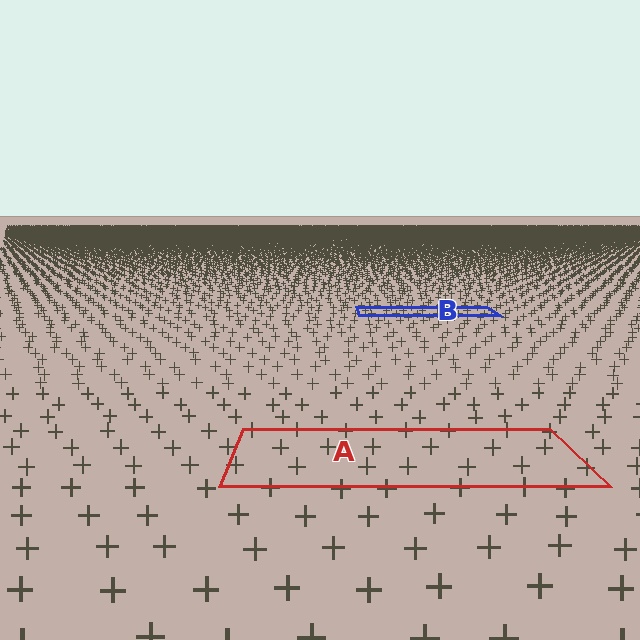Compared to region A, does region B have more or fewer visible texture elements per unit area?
Region B has more texture elements per unit area — they are packed more densely because it is farther away.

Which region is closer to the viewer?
Region A is closer. The texture elements there are larger and more spread out.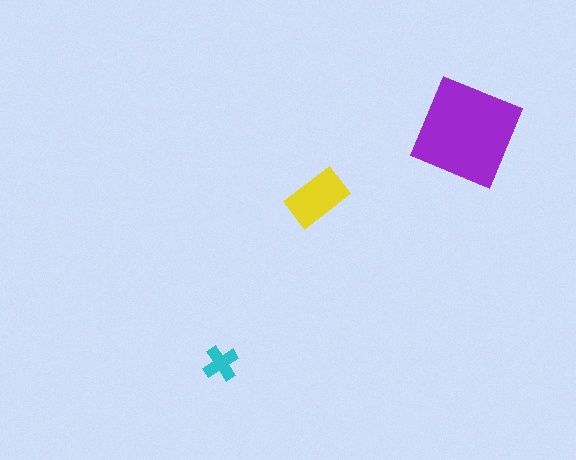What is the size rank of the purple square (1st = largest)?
1st.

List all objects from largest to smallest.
The purple square, the yellow rectangle, the cyan cross.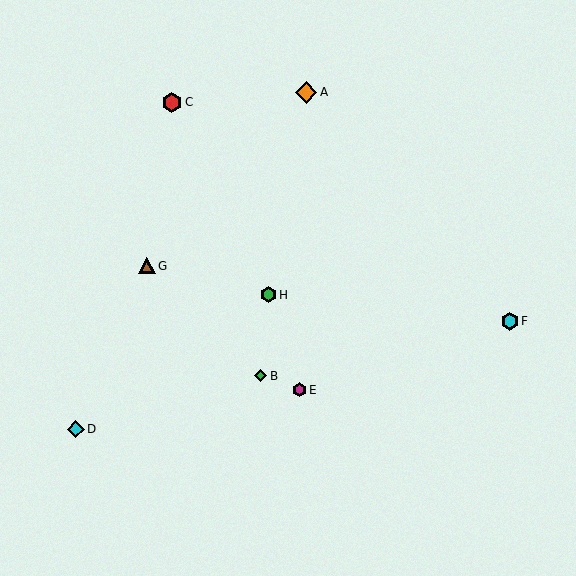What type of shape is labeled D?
Shape D is a cyan diamond.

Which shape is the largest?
The orange diamond (labeled A) is the largest.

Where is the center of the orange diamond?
The center of the orange diamond is at (306, 92).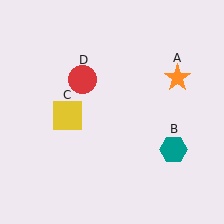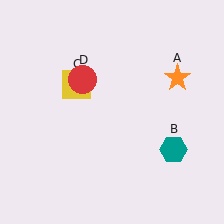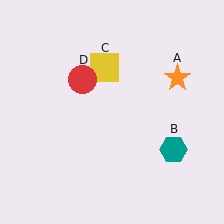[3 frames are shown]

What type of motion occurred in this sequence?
The yellow square (object C) rotated clockwise around the center of the scene.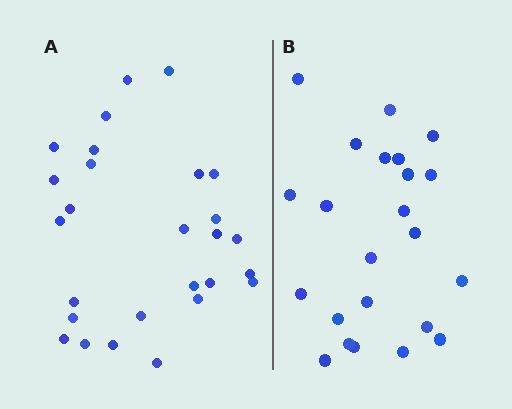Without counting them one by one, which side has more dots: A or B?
Region A (the left region) has more dots.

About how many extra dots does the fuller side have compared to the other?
Region A has about 4 more dots than region B.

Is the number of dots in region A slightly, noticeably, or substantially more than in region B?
Region A has only slightly more — the two regions are fairly close. The ratio is roughly 1.2 to 1.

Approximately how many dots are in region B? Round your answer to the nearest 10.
About 20 dots. (The exact count is 23, which rounds to 20.)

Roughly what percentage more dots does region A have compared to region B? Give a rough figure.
About 15% more.